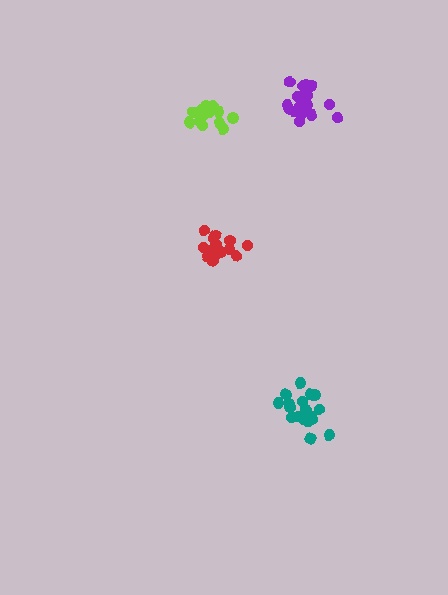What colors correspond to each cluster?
The clusters are colored: red, teal, lime, purple.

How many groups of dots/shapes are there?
There are 4 groups.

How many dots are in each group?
Group 1: 18 dots, Group 2: 19 dots, Group 3: 15 dots, Group 4: 21 dots (73 total).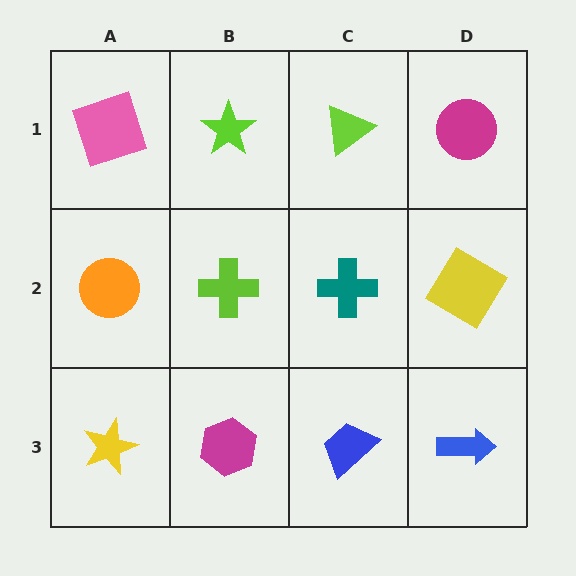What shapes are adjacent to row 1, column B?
A lime cross (row 2, column B), a pink square (row 1, column A), a lime triangle (row 1, column C).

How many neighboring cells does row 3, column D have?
2.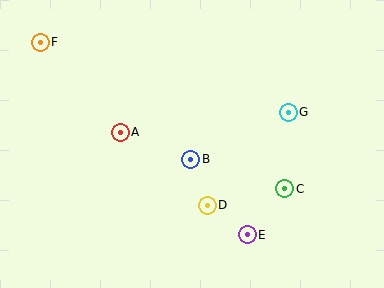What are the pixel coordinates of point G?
Point G is at (288, 112).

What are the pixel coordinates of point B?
Point B is at (191, 159).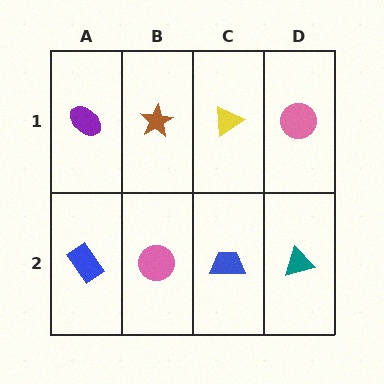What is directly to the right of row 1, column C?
A pink circle.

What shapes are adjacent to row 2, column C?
A yellow triangle (row 1, column C), a pink circle (row 2, column B), a teal triangle (row 2, column D).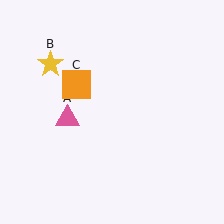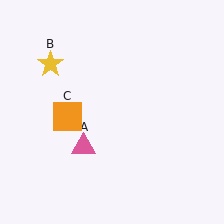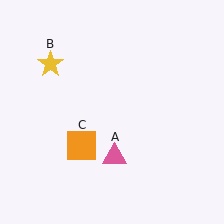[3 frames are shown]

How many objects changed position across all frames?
2 objects changed position: pink triangle (object A), orange square (object C).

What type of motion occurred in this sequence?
The pink triangle (object A), orange square (object C) rotated counterclockwise around the center of the scene.